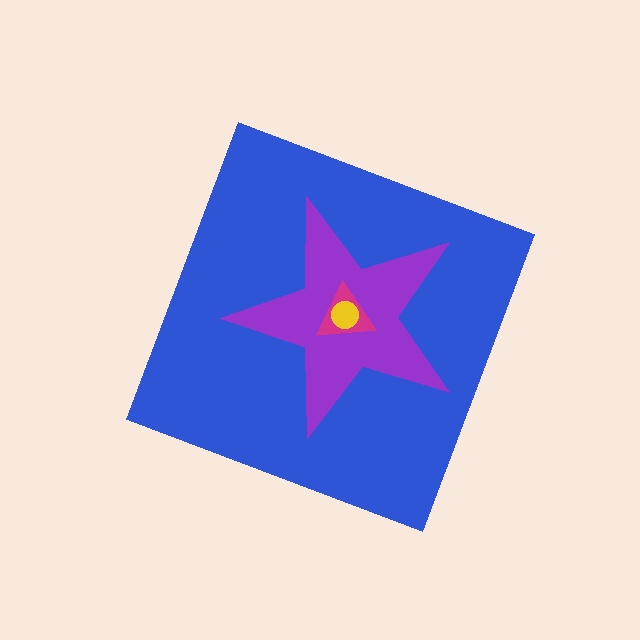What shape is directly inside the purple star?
The magenta triangle.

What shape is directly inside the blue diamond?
The purple star.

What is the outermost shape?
The blue diamond.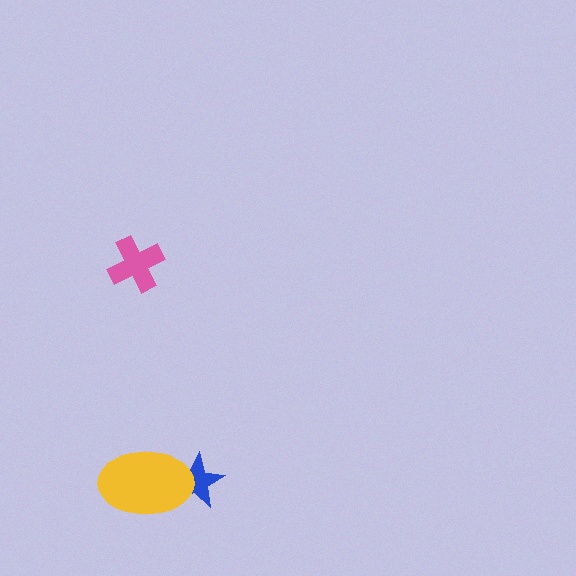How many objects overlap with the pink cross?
0 objects overlap with the pink cross.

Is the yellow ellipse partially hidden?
No, no other shape covers it.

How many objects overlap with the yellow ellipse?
1 object overlaps with the yellow ellipse.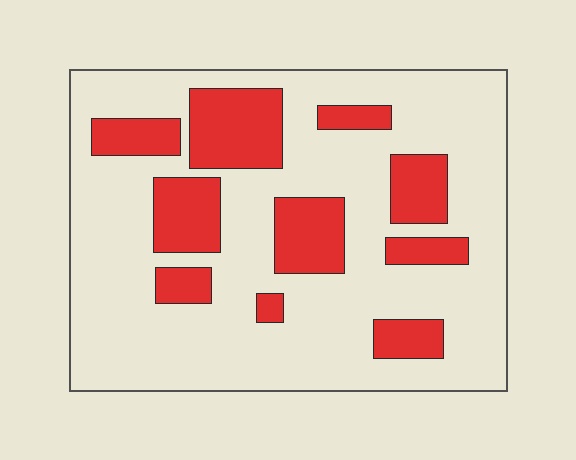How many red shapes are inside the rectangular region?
10.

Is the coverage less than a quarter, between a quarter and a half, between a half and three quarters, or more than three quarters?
Between a quarter and a half.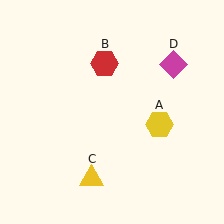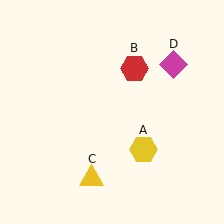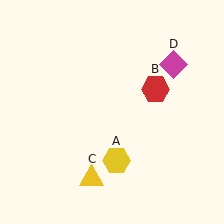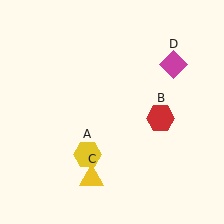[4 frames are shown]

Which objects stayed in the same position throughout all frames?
Yellow triangle (object C) and magenta diamond (object D) remained stationary.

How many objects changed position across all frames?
2 objects changed position: yellow hexagon (object A), red hexagon (object B).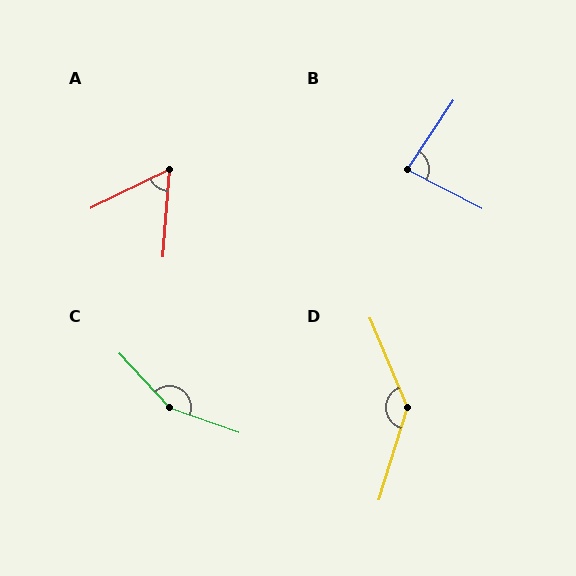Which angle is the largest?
C, at approximately 152 degrees.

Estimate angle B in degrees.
Approximately 84 degrees.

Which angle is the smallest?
A, at approximately 59 degrees.